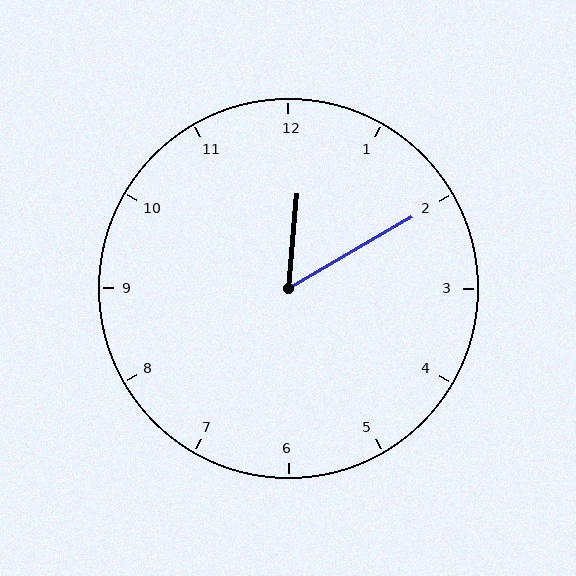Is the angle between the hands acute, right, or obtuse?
It is acute.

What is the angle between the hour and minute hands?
Approximately 55 degrees.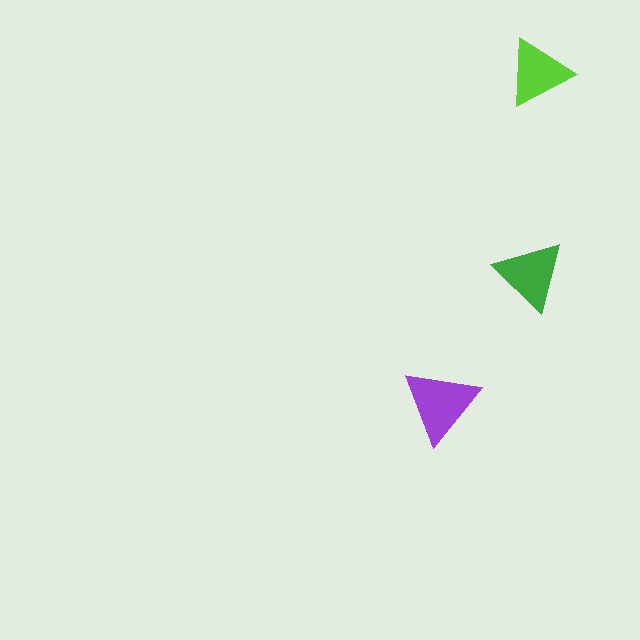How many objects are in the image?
There are 3 objects in the image.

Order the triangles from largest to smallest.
the purple one, the green one, the lime one.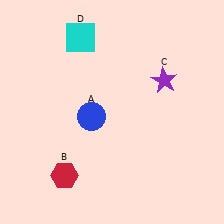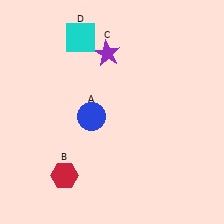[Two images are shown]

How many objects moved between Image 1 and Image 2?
1 object moved between the two images.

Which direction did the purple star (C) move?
The purple star (C) moved left.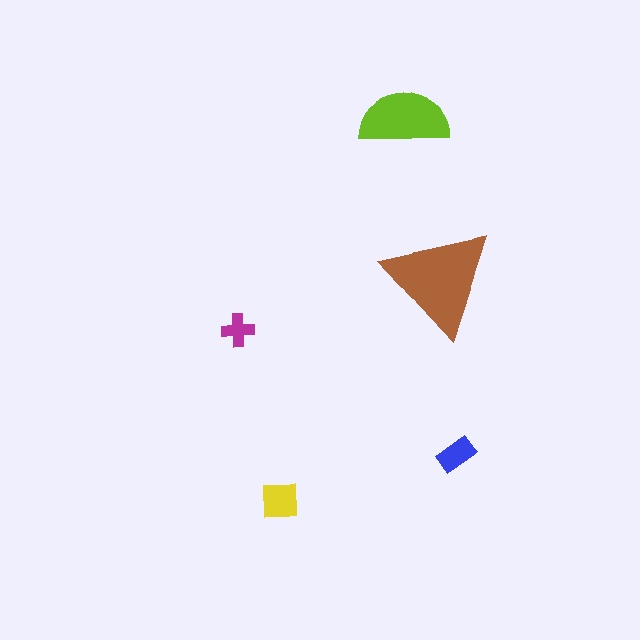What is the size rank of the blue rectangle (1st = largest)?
4th.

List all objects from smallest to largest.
The magenta cross, the blue rectangle, the yellow square, the lime semicircle, the brown triangle.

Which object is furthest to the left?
The magenta cross is leftmost.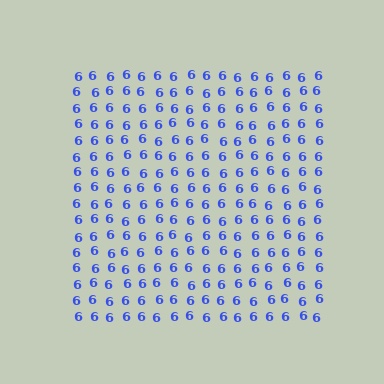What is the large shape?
The large shape is a square.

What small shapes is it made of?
It is made of small digit 6's.